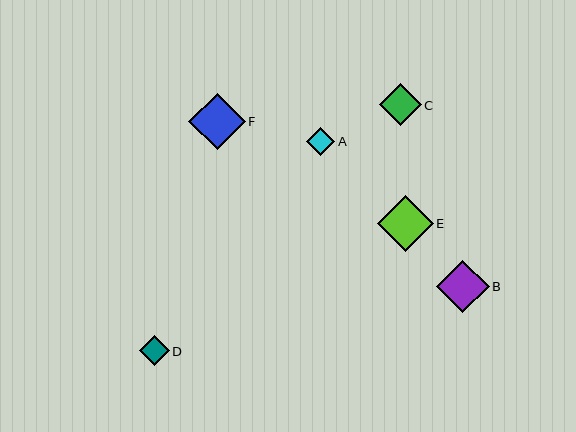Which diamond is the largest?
Diamond F is the largest with a size of approximately 56 pixels.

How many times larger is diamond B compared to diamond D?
Diamond B is approximately 1.8 times the size of diamond D.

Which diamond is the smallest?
Diamond A is the smallest with a size of approximately 28 pixels.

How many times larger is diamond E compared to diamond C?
Diamond E is approximately 1.3 times the size of diamond C.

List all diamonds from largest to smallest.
From largest to smallest: F, E, B, C, D, A.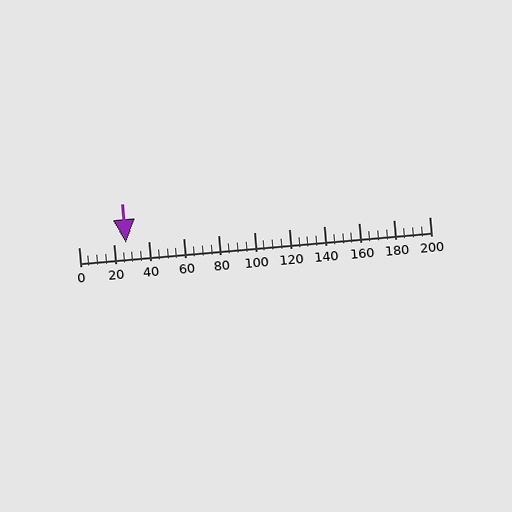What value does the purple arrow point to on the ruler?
The purple arrow points to approximately 27.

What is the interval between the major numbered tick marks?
The major tick marks are spaced 20 units apart.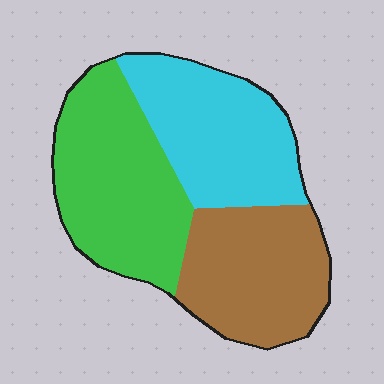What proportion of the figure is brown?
Brown covers about 30% of the figure.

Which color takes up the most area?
Green, at roughly 35%.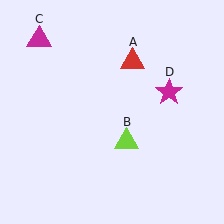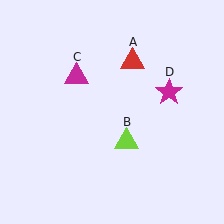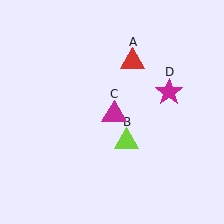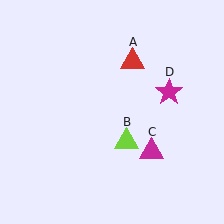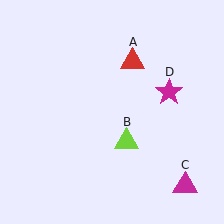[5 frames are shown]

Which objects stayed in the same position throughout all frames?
Red triangle (object A) and lime triangle (object B) and magenta star (object D) remained stationary.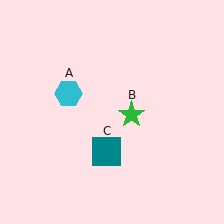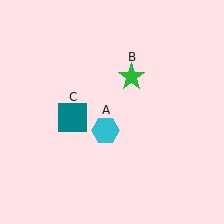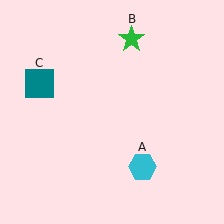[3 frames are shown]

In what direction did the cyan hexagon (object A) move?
The cyan hexagon (object A) moved down and to the right.